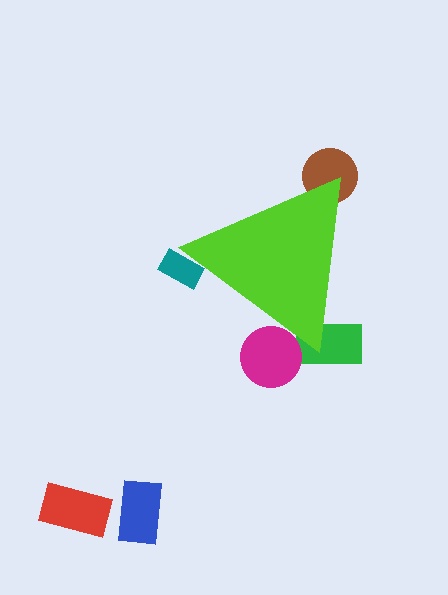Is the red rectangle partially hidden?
No, the red rectangle is fully visible.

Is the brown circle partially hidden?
Yes, the brown circle is partially hidden behind the lime triangle.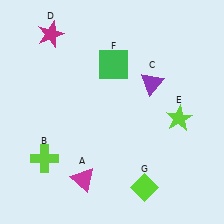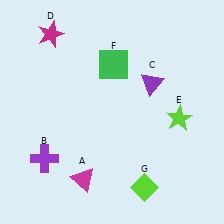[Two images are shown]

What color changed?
The cross (B) changed from lime in Image 1 to purple in Image 2.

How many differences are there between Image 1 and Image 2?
There is 1 difference between the two images.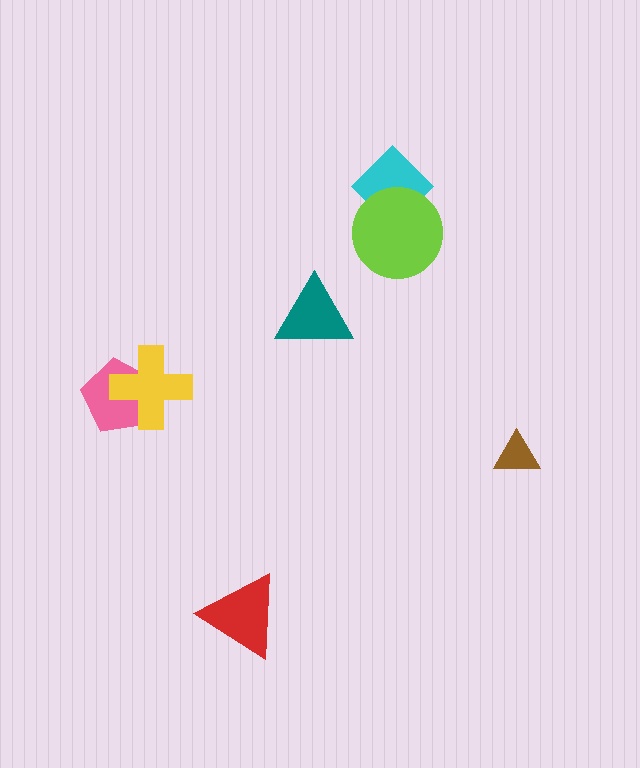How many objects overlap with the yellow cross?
1 object overlaps with the yellow cross.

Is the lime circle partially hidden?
No, no other shape covers it.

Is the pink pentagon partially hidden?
Yes, it is partially covered by another shape.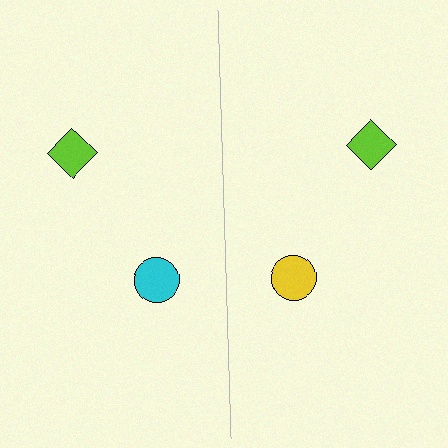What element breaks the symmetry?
The yellow circle on the right side breaks the symmetry — its mirror counterpart is cyan.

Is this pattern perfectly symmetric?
No, the pattern is not perfectly symmetric. The yellow circle on the right side breaks the symmetry — its mirror counterpart is cyan.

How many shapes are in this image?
There are 4 shapes in this image.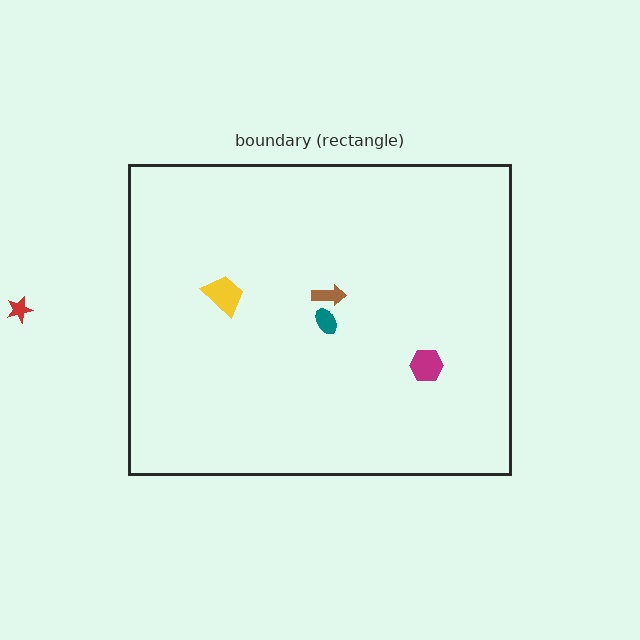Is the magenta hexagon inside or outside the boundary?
Inside.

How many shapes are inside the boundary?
4 inside, 1 outside.